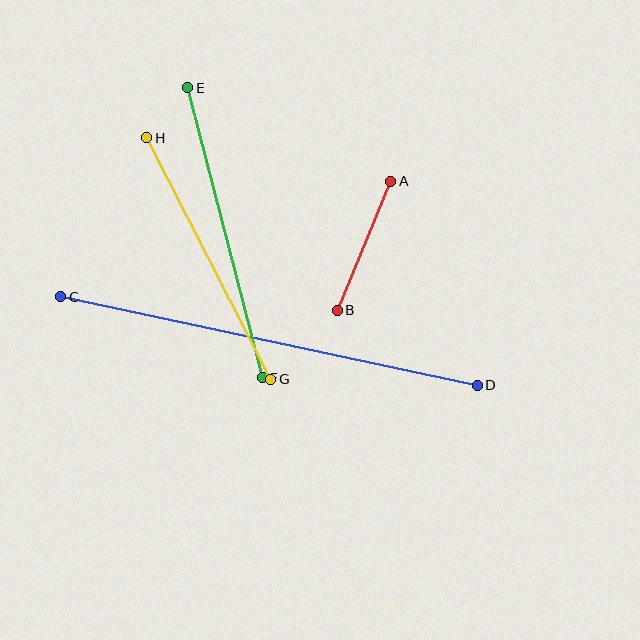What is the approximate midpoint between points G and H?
The midpoint is at approximately (209, 259) pixels.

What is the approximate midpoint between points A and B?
The midpoint is at approximately (364, 246) pixels.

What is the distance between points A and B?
The distance is approximately 140 pixels.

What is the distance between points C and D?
The distance is approximately 426 pixels.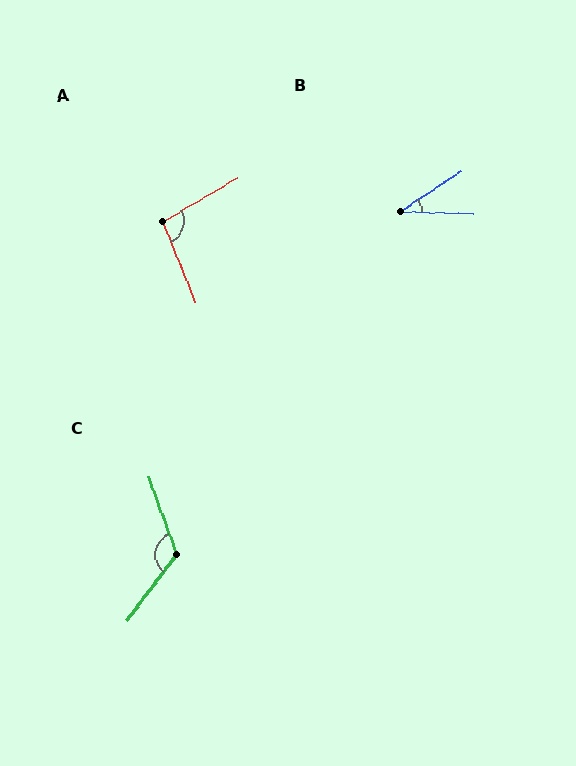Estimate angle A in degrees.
Approximately 98 degrees.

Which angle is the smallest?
B, at approximately 35 degrees.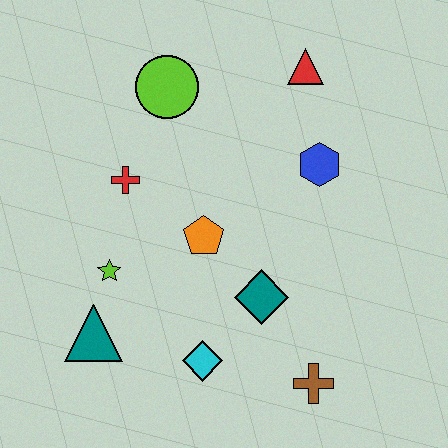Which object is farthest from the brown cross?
The lime circle is farthest from the brown cross.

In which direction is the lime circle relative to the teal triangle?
The lime circle is above the teal triangle.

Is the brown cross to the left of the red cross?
No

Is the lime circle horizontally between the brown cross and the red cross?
Yes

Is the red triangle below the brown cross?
No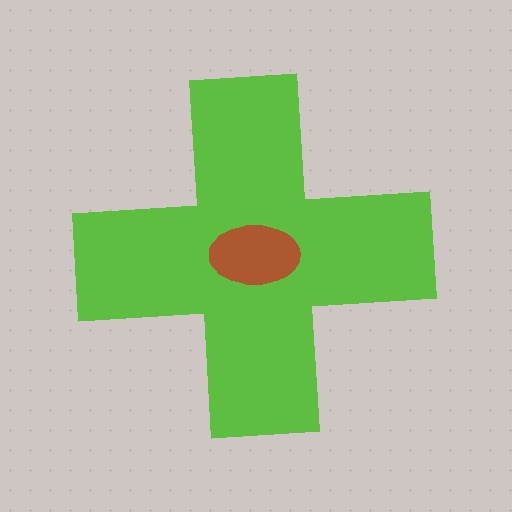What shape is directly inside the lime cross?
The brown ellipse.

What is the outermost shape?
The lime cross.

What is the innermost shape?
The brown ellipse.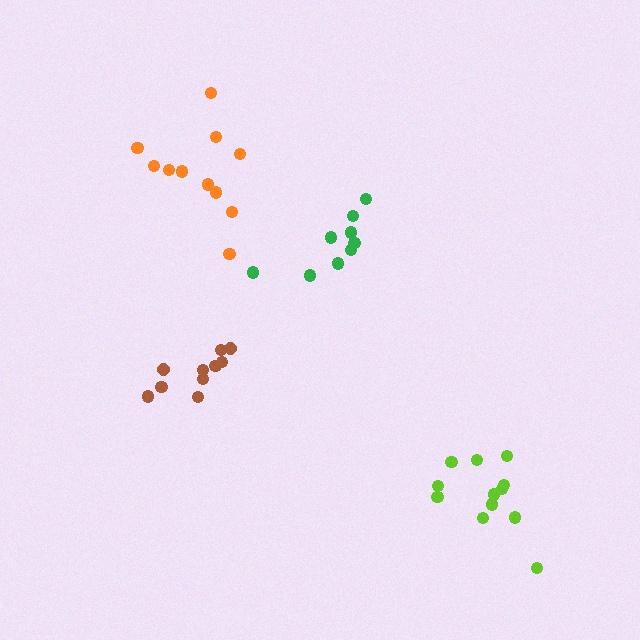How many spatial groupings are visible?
There are 4 spatial groupings.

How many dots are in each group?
Group 1: 12 dots, Group 2: 9 dots, Group 3: 10 dots, Group 4: 11 dots (42 total).